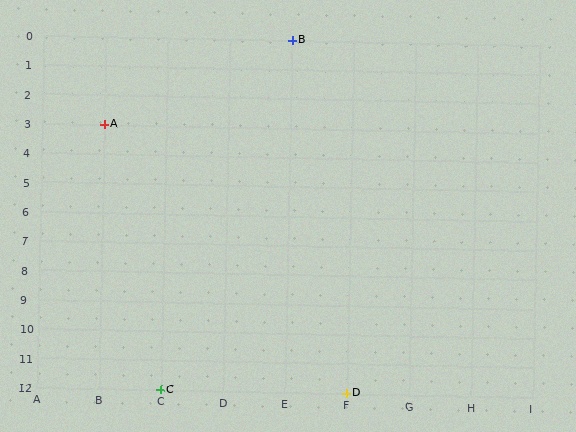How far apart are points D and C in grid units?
Points D and C are 3 columns apart.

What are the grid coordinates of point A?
Point A is at grid coordinates (B, 3).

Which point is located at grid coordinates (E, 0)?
Point B is at (E, 0).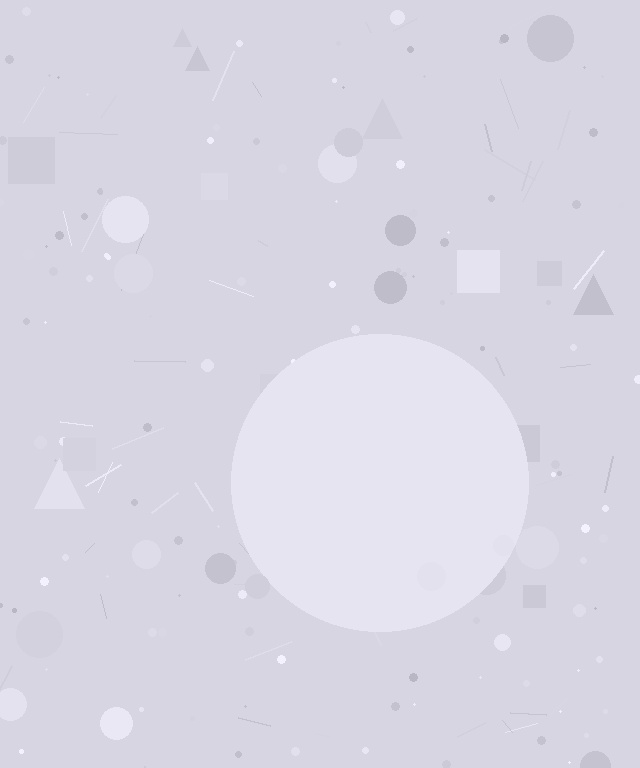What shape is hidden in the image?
A circle is hidden in the image.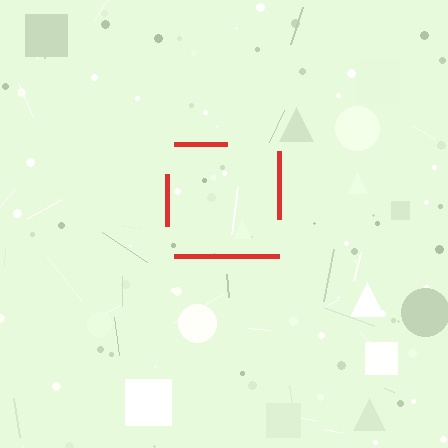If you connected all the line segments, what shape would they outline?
They would outline a square.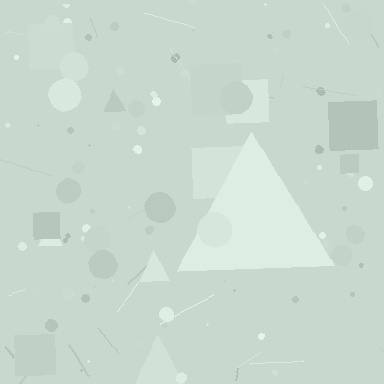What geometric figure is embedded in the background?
A triangle is embedded in the background.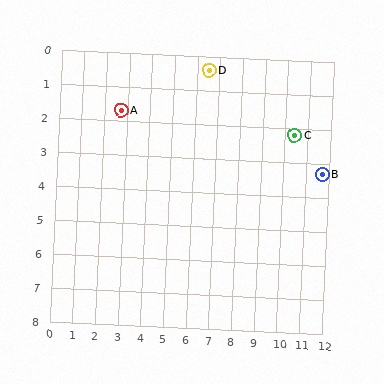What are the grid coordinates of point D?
Point D is at approximately (6.5, 0.4).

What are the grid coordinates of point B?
Point B is at approximately (11.7, 3.3).